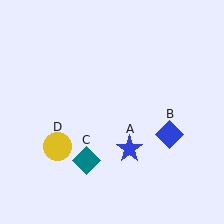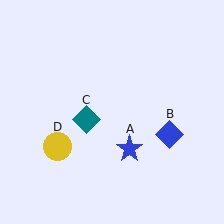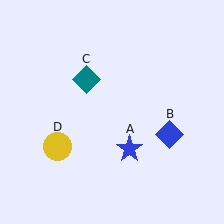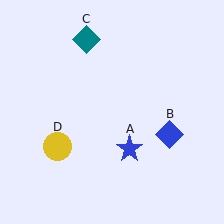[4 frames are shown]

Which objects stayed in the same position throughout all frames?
Blue star (object A) and blue diamond (object B) and yellow circle (object D) remained stationary.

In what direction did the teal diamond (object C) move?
The teal diamond (object C) moved up.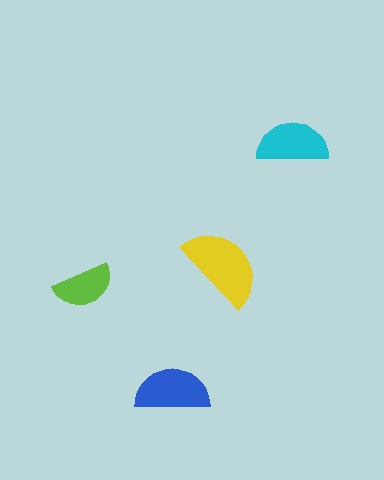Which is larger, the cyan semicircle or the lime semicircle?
The cyan one.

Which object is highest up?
The cyan semicircle is topmost.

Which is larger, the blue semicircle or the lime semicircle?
The blue one.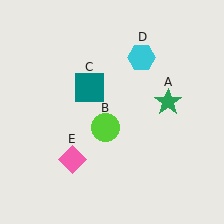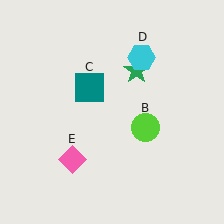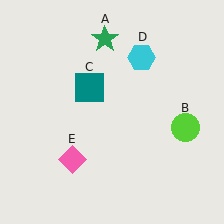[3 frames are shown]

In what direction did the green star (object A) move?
The green star (object A) moved up and to the left.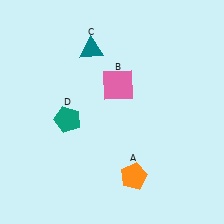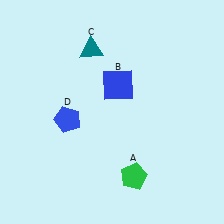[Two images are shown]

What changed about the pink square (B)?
In Image 1, B is pink. In Image 2, it changed to blue.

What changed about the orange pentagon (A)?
In Image 1, A is orange. In Image 2, it changed to green.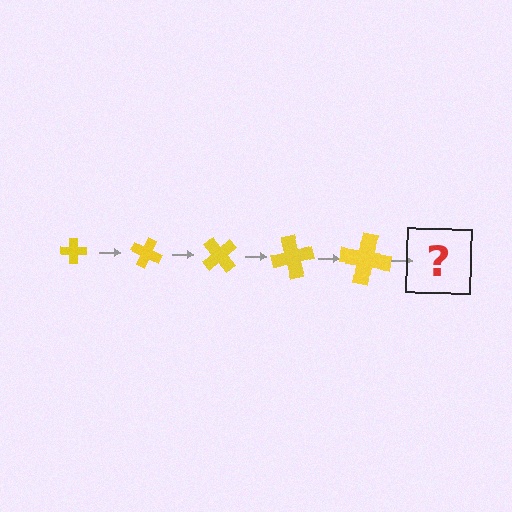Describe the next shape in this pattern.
It should be a cross, larger than the previous one and rotated 125 degrees from the start.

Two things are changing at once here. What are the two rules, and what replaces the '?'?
The two rules are that the cross grows larger each step and it rotates 25 degrees each step. The '?' should be a cross, larger than the previous one and rotated 125 degrees from the start.